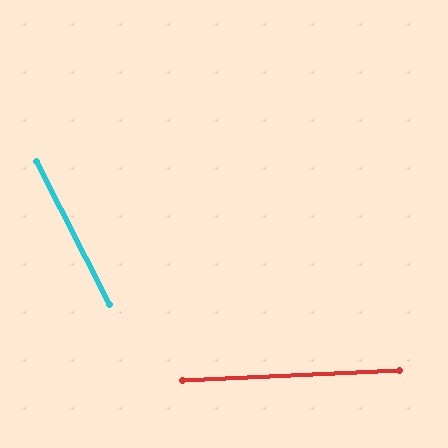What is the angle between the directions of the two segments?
Approximately 66 degrees.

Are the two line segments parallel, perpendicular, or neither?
Neither parallel nor perpendicular — they differ by about 66°.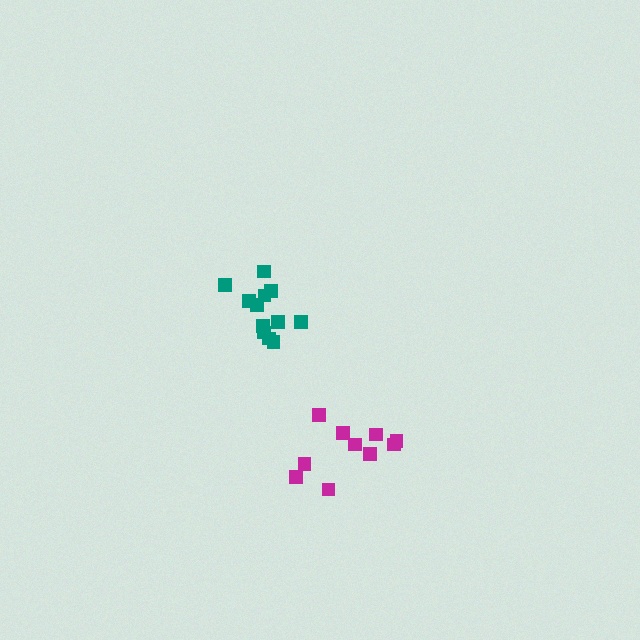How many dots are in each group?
Group 1: 12 dots, Group 2: 10 dots (22 total).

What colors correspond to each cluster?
The clusters are colored: teal, magenta.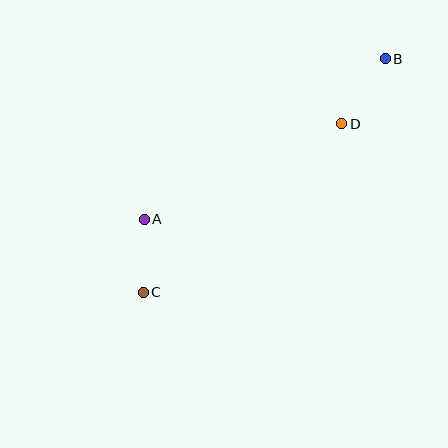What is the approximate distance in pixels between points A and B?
The distance between A and B is approximately 289 pixels.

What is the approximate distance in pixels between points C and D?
The distance between C and D is approximately 260 pixels.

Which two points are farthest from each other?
Points B and C are farthest from each other.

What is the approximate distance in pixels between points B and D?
The distance between B and D is approximately 78 pixels.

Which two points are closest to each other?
Points A and C are closest to each other.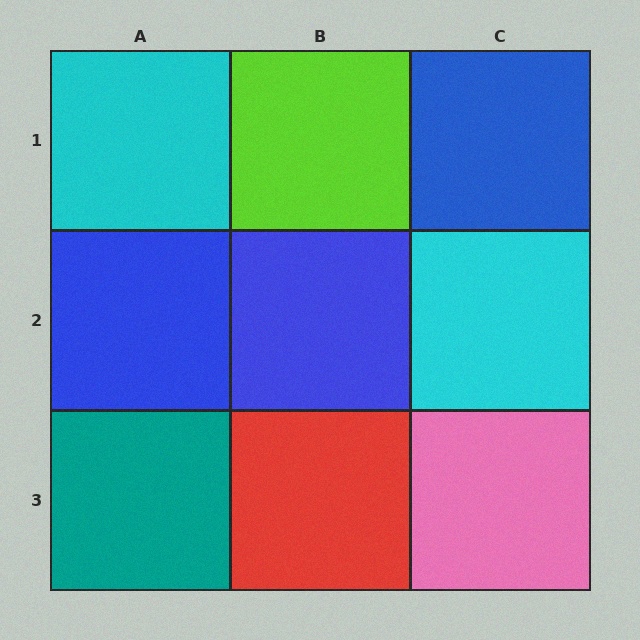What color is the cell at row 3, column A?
Teal.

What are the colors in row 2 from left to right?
Blue, blue, cyan.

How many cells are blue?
3 cells are blue.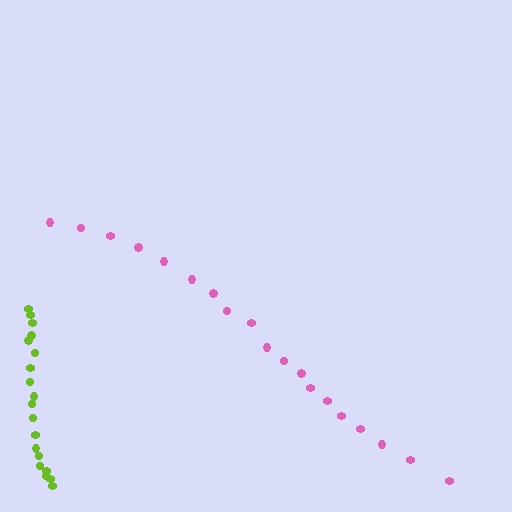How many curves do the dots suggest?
There are 2 distinct paths.